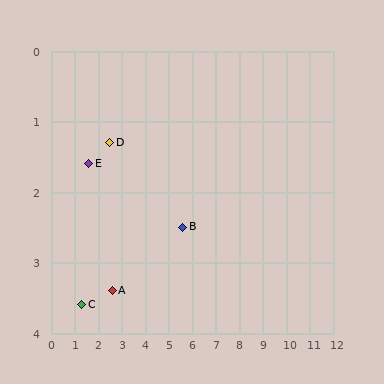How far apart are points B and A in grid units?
Points B and A are about 3.1 grid units apart.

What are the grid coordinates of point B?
Point B is at approximately (5.6, 2.5).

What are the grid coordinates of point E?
Point E is at approximately (1.6, 1.6).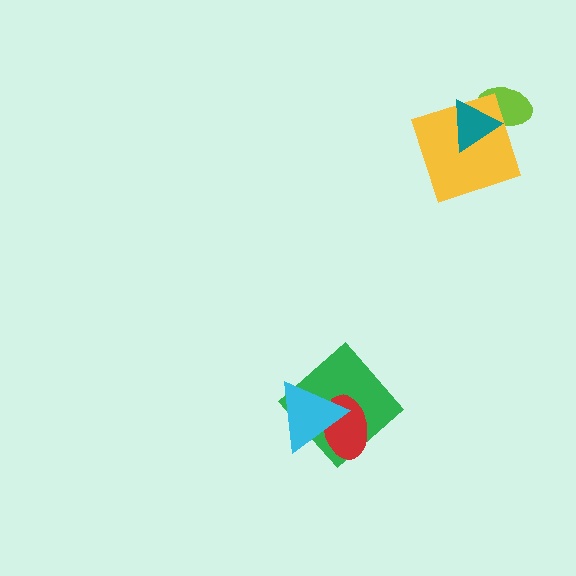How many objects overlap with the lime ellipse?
2 objects overlap with the lime ellipse.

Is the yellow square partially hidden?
Yes, it is partially covered by another shape.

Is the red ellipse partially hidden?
Yes, it is partially covered by another shape.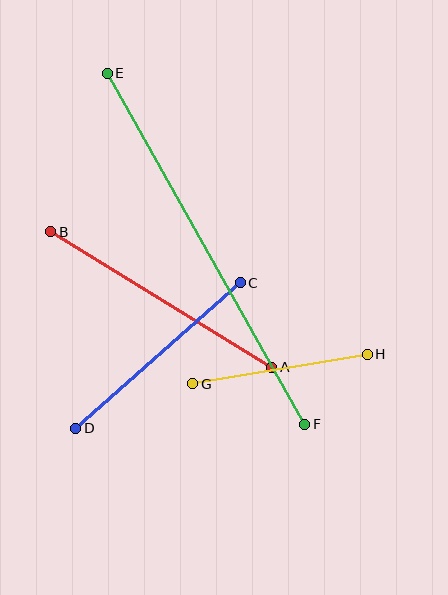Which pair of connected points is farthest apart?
Points E and F are farthest apart.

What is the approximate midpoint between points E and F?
The midpoint is at approximately (206, 249) pixels.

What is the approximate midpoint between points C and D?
The midpoint is at approximately (158, 355) pixels.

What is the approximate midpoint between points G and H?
The midpoint is at approximately (280, 369) pixels.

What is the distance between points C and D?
The distance is approximately 220 pixels.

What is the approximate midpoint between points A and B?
The midpoint is at approximately (161, 299) pixels.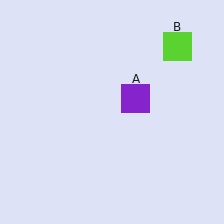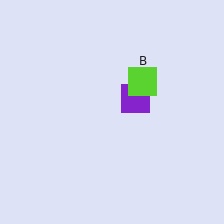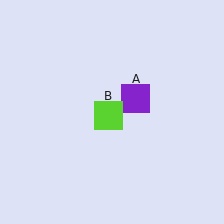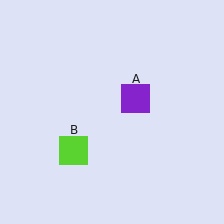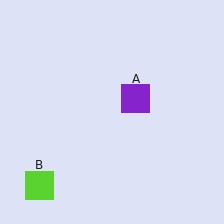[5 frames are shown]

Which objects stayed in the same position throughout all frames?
Purple square (object A) remained stationary.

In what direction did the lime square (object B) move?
The lime square (object B) moved down and to the left.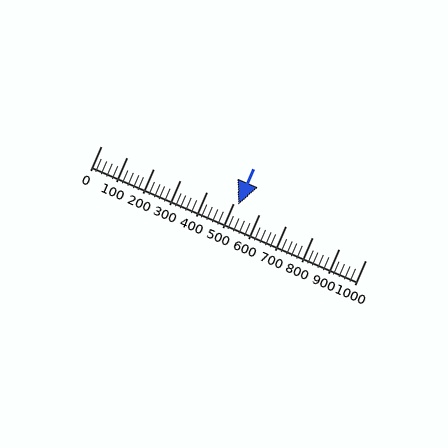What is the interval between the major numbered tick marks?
The major tick marks are spaced 100 units apart.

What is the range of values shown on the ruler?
The ruler shows values from 0 to 1000.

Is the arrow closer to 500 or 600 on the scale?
The arrow is closer to 500.